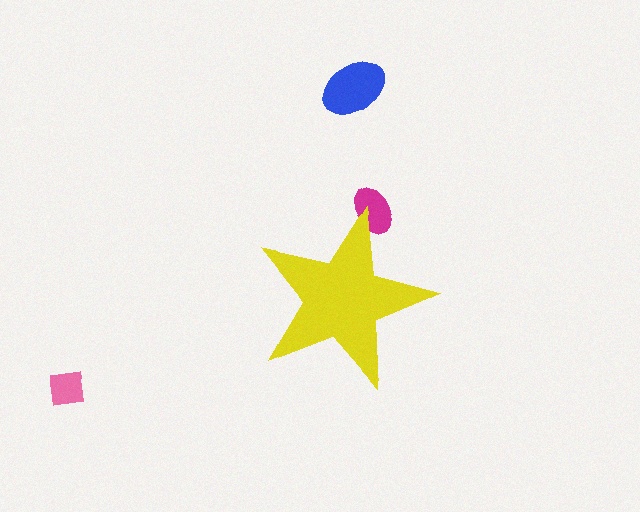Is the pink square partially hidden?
No, the pink square is fully visible.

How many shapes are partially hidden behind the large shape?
1 shape is partially hidden.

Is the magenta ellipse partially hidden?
Yes, the magenta ellipse is partially hidden behind the yellow star.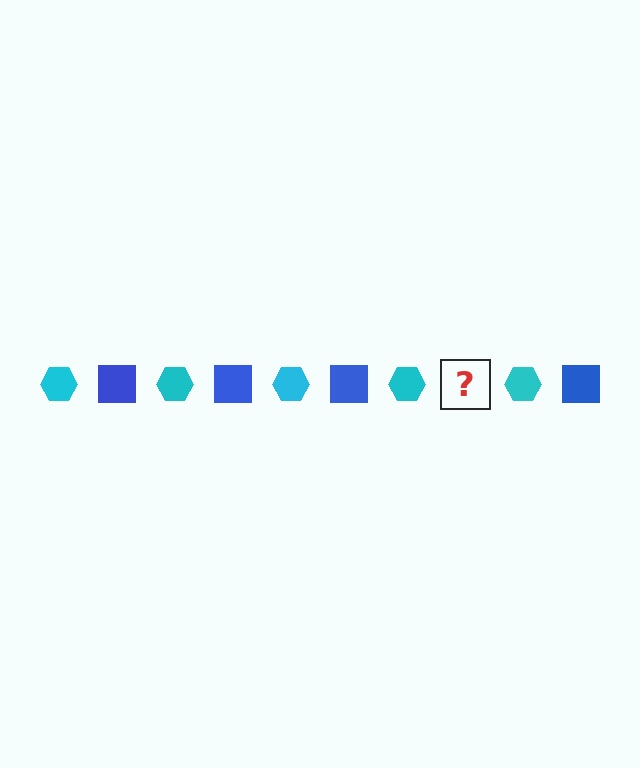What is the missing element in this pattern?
The missing element is a blue square.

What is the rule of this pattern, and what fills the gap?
The rule is that the pattern alternates between cyan hexagon and blue square. The gap should be filled with a blue square.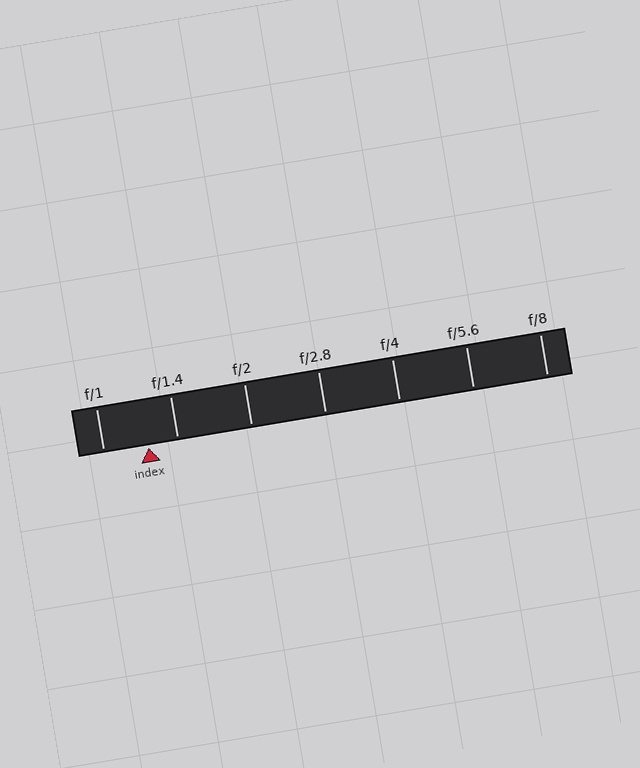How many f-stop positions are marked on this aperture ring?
There are 7 f-stop positions marked.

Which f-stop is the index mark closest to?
The index mark is closest to f/1.4.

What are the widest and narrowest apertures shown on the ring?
The widest aperture shown is f/1 and the narrowest is f/8.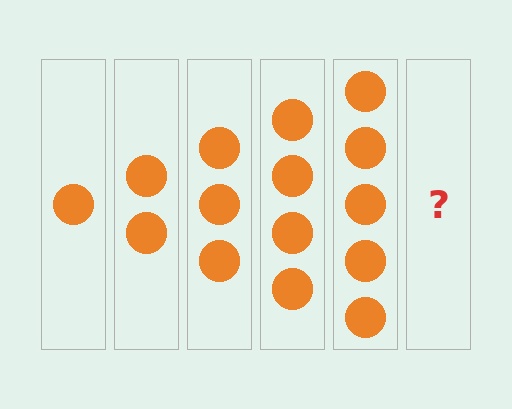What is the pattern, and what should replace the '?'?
The pattern is that each step adds one more circle. The '?' should be 6 circles.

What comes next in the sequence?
The next element should be 6 circles.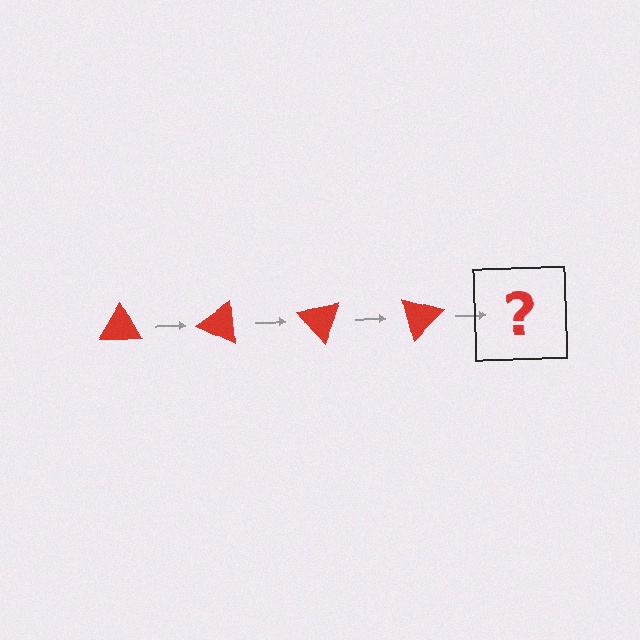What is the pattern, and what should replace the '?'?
The pattern is that the triangle rotates 25 degrees each step. The '?' should be a red triangle rotated 100 degrees.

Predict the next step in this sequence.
The next step is a red triangle rotated 100 degrees.